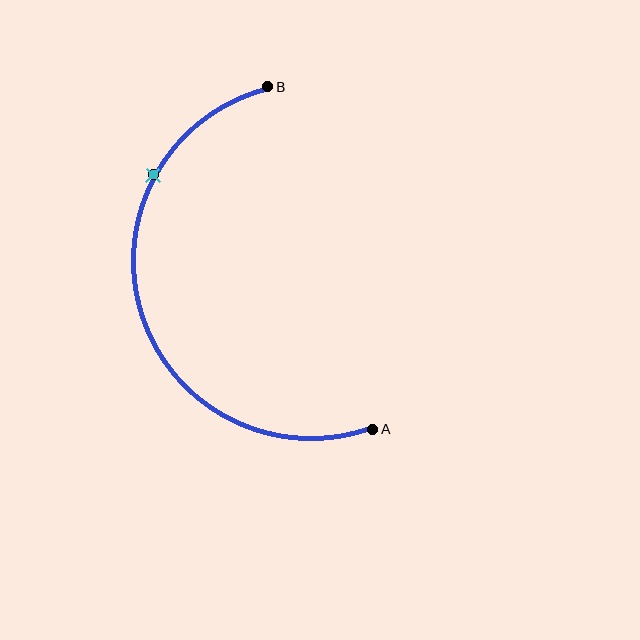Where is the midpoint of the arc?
The arc midpoint is the point on the curve farthest from the straight line joining A and B. It sits to the left of that line.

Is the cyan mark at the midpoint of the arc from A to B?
No. The cyan mark lies on the arc but is closer to endpoint B. The arc midpoint would be at the point on the curve equidistant along the arc from both A and B.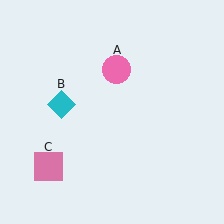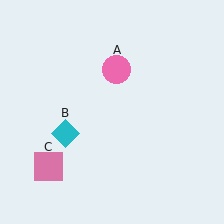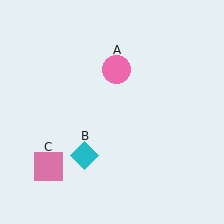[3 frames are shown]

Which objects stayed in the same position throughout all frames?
Pink circle (object A) and pink square (object C) remained stationary.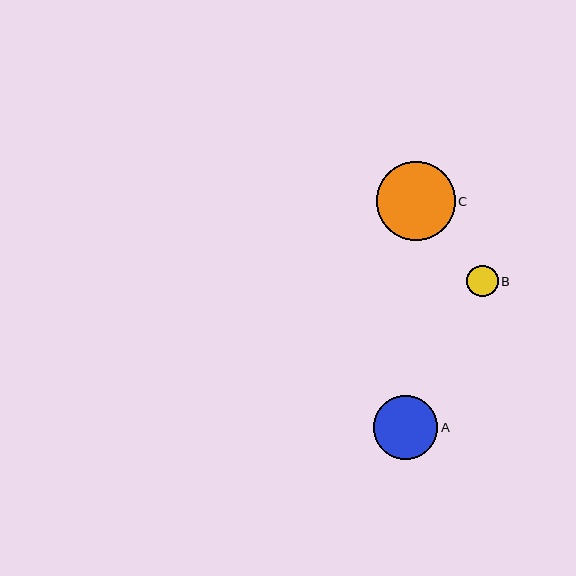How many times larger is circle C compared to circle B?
Circle C is approximately 2.5 times the size of circle B.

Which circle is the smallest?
Circle B is the smallest with a size of approximately 31 pixels.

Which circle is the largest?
Circle C is the largest with a size of approximately 79 pixels.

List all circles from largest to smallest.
From largest to smallest: C, A, B.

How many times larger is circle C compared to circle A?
Circle C is approximately 1.2 times the size of circle A.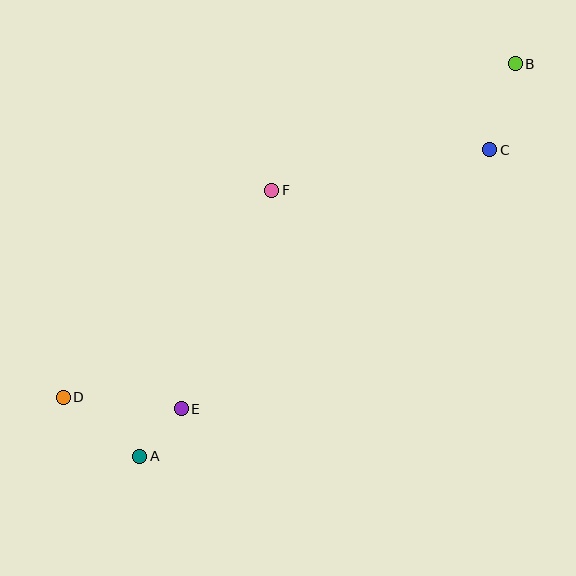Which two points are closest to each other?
Points A and E are closest to each other.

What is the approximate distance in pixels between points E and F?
The distance between E and F is approximately 236 pixels.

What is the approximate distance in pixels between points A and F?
The distance between A and F is approximately 297 pixels.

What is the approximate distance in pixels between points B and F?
The distance between B and F is approximately 274 pixels.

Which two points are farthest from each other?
Points B and D are farthest from each other.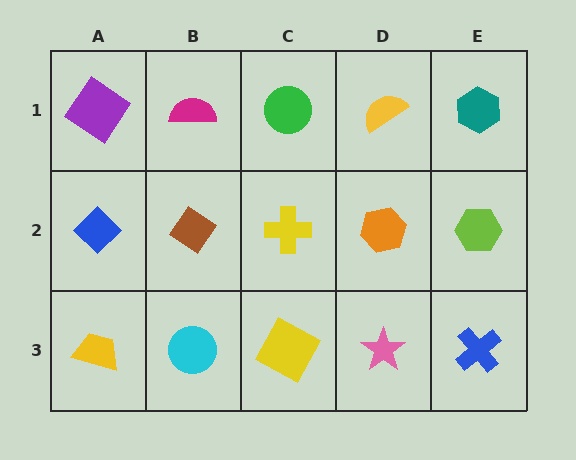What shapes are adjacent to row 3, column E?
A lime hexagon (row 2, column E), a pink star (row 3, column D).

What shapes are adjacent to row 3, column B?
A brown diamond (row 2, column B), a yellow trapezoid (row 3, column A), a yellow square (row 3, column C).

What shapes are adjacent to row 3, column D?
An orange hexagon (row 2, column D), a yellow square (row 3, column C), a blue cross (row 3, column E).